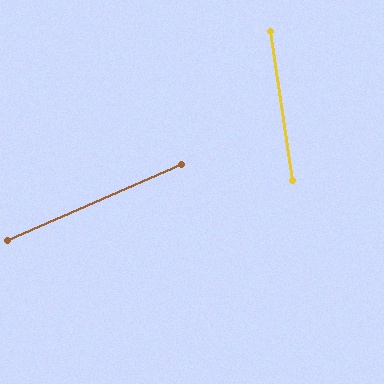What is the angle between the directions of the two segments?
Approximately 75 degrees.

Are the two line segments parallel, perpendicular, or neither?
Neither parallel nor perpendicular — they differ by about 75°.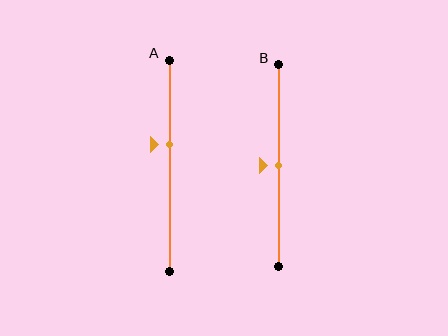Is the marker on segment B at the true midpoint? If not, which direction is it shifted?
Yes, the marker on segment B is at the true midpoint.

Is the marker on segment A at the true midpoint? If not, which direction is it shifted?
No, the marker on segment A is shifted upward by about 10% of the segment length.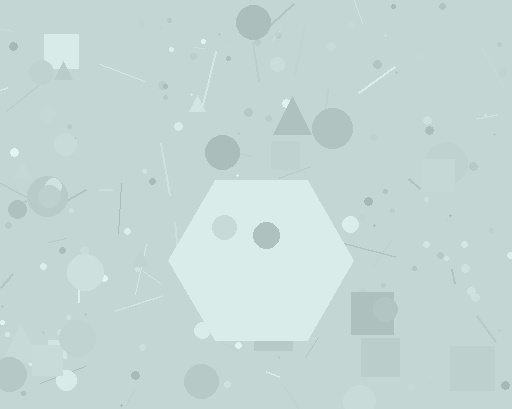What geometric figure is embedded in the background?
A hexagon is embedded in the background.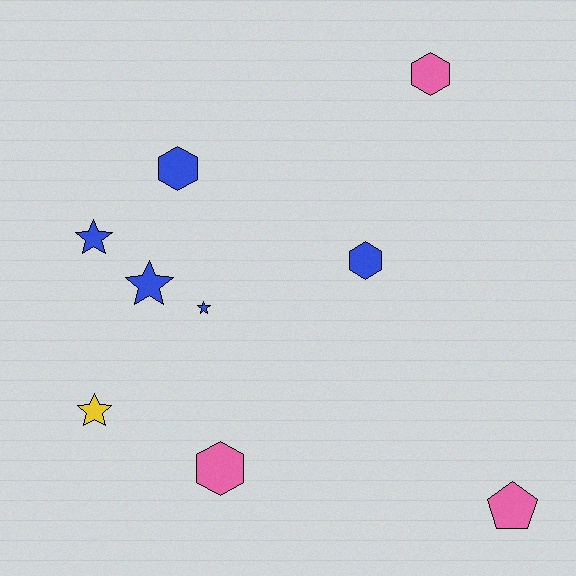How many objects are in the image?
There are 9 objects.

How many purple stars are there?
There are no purple stars.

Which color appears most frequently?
Blue, with 5 objects.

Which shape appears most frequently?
Star, with 4 objects.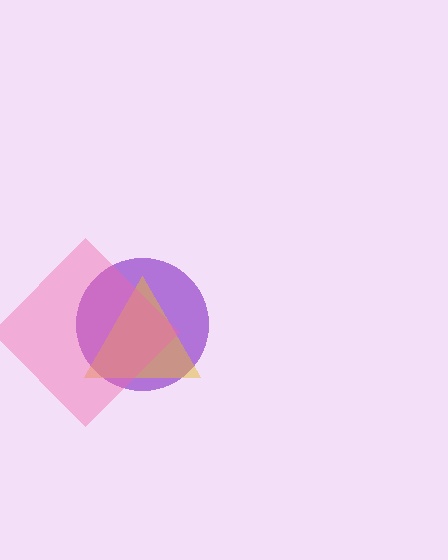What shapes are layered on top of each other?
The layered shapes are: a purple circle, a yellow triangle, a pink diamond.